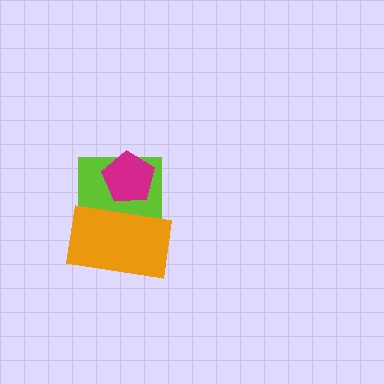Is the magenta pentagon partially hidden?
Yes, it is partially covered by another shape.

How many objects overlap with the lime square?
2 objects overlap with the lime square.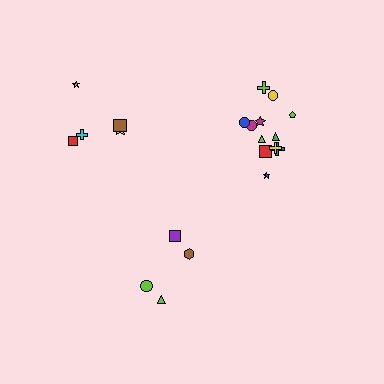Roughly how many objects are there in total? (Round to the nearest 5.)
Roughly 20 objects in total.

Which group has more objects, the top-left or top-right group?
The top-right group.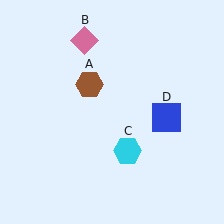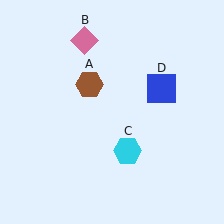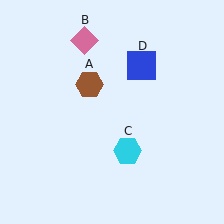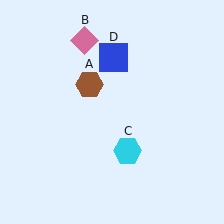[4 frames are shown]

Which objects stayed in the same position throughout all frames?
Brown hexagon (object A) and pink diamond (object B) and cyan hexagon (object C) remained stationary.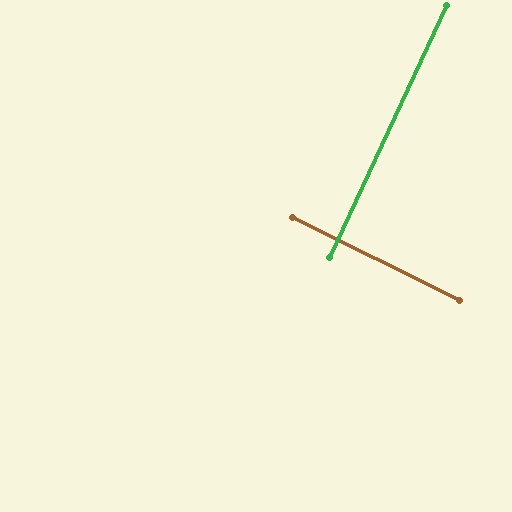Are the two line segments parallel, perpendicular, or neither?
Perpendicular — they meet at approximately 88°.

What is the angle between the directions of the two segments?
Approximately 88 degrees.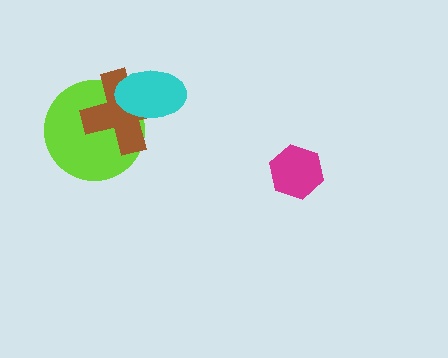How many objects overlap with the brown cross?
2 objects overlap with the brown cross.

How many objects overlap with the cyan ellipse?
2 objects overlap with the cyan ellipse.